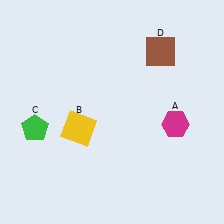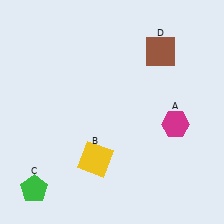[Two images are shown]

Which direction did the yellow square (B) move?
The yellow square (B) moved down.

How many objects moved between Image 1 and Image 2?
2 objects moved between the two images.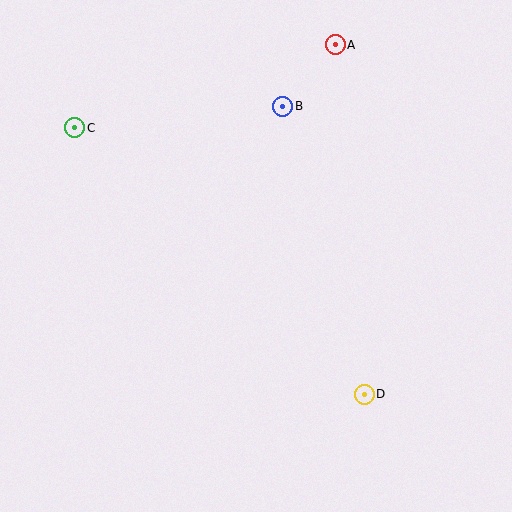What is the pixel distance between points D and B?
The distance between D and B is 299 pixels.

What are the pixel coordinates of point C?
Point C is at (75, 128).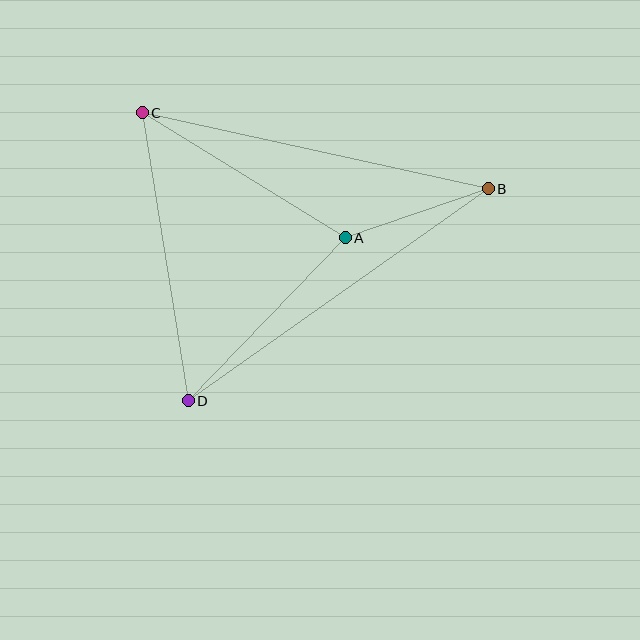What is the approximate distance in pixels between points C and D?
The distance between C and D is approximately 292 pixels.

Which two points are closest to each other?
Points A and B are closest to each other.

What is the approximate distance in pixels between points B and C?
The distance between B and C is approximately 354 pixels.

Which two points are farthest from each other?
Points B and D are farthest from each other.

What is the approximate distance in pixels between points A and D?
The distance between A and D is approximately 226 pixels.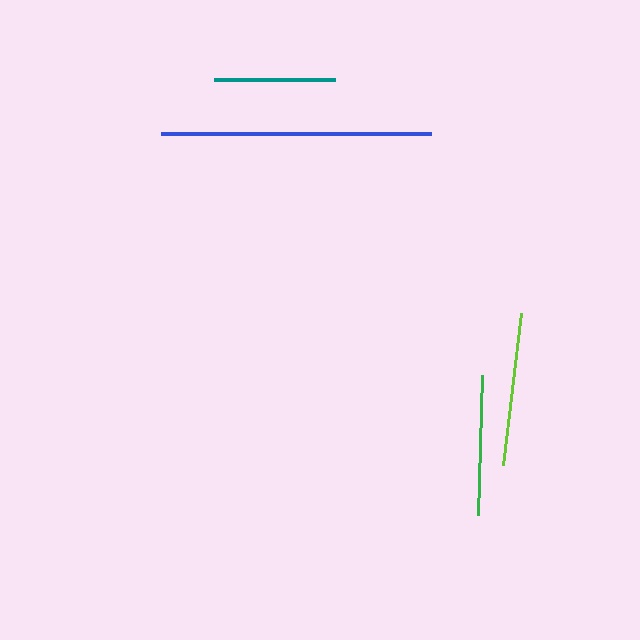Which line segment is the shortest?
The teal line is the shortest at approximately 121 pixels.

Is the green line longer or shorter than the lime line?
The lime line is longer than the green line.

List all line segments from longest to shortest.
From longest to shortest: blue, lime, green, teal.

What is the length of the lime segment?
The lime segment is approximately 153 pixels long.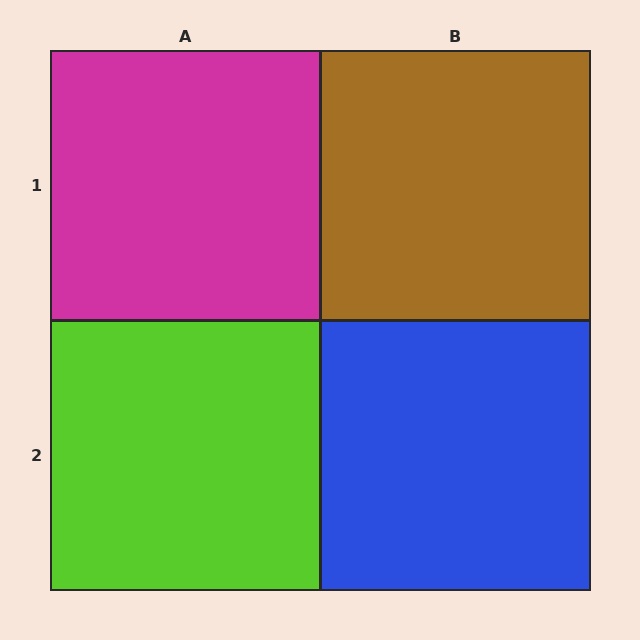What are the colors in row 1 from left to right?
Magenta, brown.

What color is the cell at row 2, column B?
Blue.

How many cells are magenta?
1 cell is magenta.